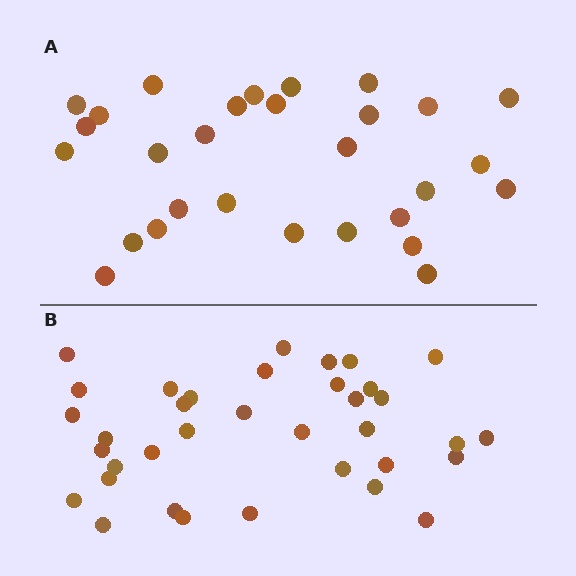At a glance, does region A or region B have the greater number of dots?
Region B (the bottom region) has more dots.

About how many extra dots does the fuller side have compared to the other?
Region B has roughly 8 or so more dots than region A.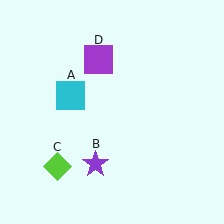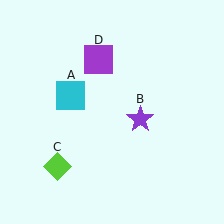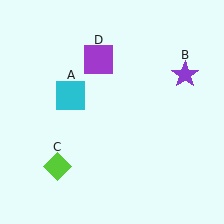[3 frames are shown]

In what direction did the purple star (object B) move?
The purple star (object B) moved up and to the right.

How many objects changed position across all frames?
1 object changed position: purple star (object B).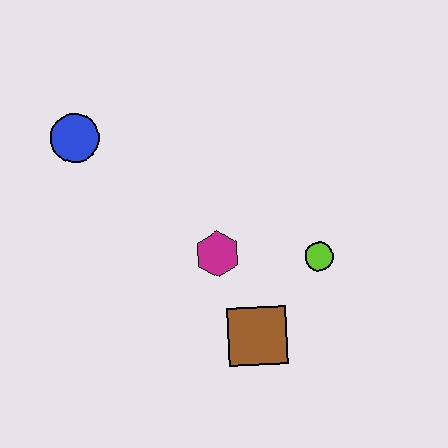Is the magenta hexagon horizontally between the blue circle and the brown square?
Yes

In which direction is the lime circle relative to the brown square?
The lime circle is above the brown square.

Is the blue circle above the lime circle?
Yes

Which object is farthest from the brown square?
The blue circle is farthest from the brown square.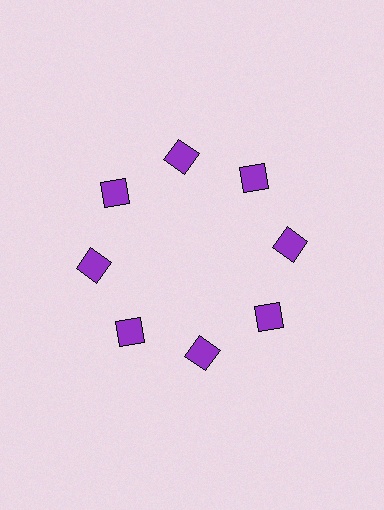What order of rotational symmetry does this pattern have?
This pattern has 8-fold rotational symmetry.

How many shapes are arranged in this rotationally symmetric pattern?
There are 8 shapes, arranged in 8 groups of 1.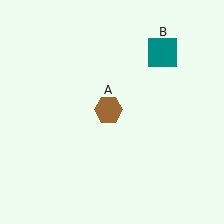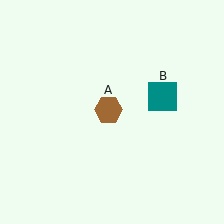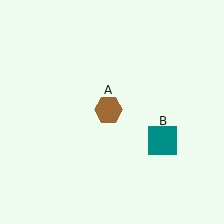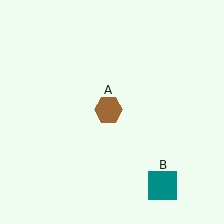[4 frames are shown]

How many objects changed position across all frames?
1 object changed position: teal square (object B).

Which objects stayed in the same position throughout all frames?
Brown hexagon (object A) remained stationary.